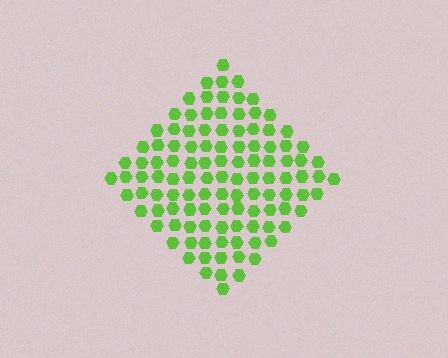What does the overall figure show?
The overall figure shows a diamond.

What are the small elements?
The small elements are hexagons.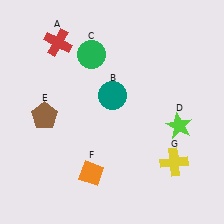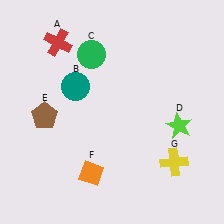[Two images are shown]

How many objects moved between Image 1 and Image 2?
1 object moved between the two images.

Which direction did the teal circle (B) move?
The teal circle (B) moved left.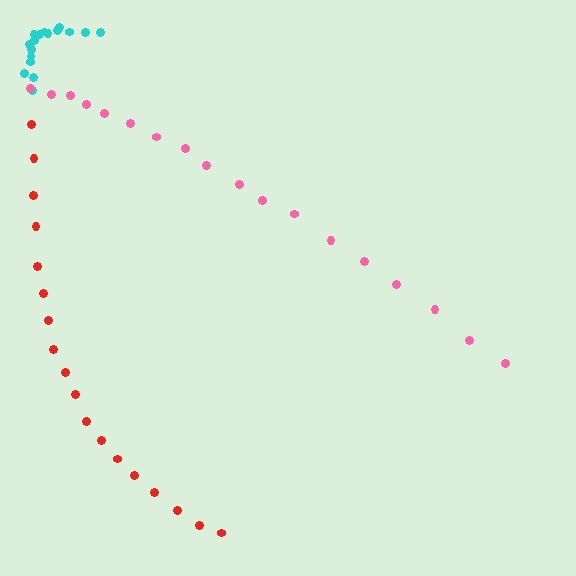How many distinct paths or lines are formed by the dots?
There are 3 distinct paths.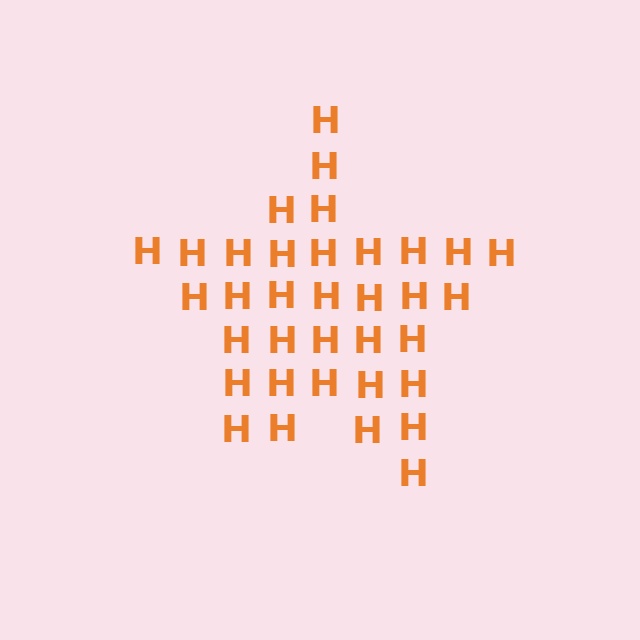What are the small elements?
The small elements are letter H's.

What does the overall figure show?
The overall figure shows a star.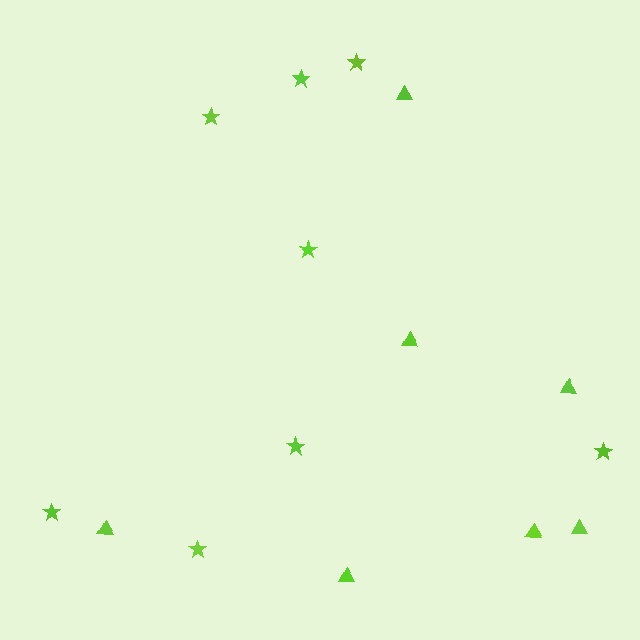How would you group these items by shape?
There are 2 groups: one group of stars (8) and one group of triangles (7).